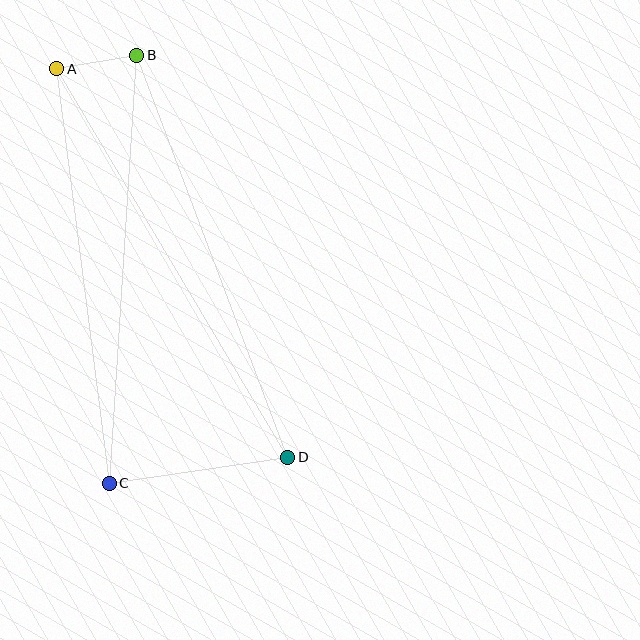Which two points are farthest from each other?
Points A and D are farthest from each other.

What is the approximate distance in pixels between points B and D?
The distance between B and D is approximately 429 pixels.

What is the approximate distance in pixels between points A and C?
The distance between A and C is approximately 418 pixels.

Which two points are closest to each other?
Points A and B are closest to each other.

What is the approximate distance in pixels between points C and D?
The distance between C and D is approximately 181 pixels.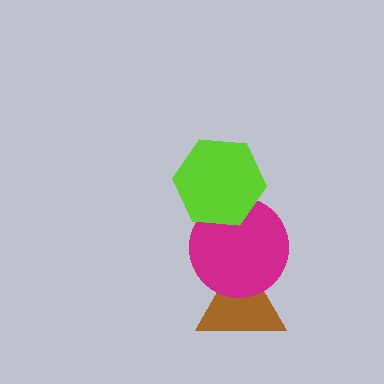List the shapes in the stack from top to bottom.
From top to bottom: the lime hexagon, the magenta circle, the brown triangle.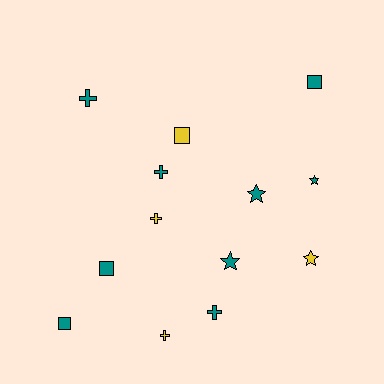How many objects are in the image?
There are 13 objects.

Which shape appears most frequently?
Cross, with 5 objects.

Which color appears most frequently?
Teal, with 9 objects.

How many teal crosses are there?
There are 3 teal crosses.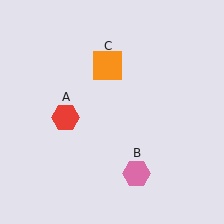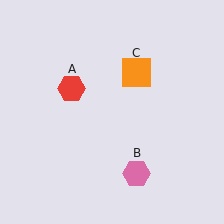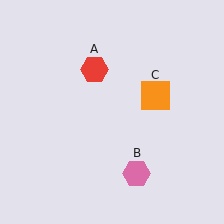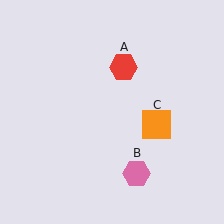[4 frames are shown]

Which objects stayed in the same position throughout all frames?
Pink hexagon (object B) remained stationary.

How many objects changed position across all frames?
2 objects changed position: red hexagon (object A), orange square (object C).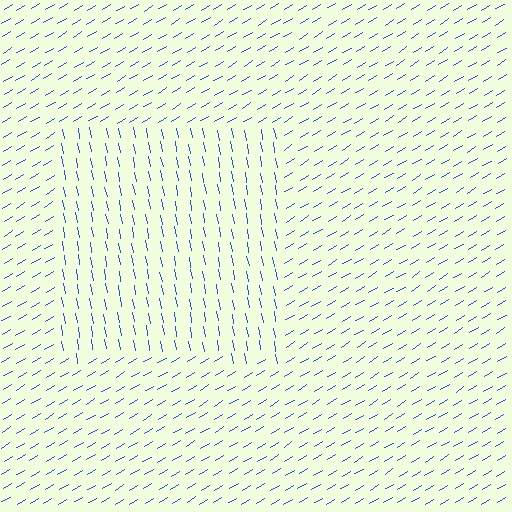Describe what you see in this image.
The image is filled with small blue line segments. A rectangle region in the image has lines oriented differently from the surrounding lines, creating a visible texture boundary.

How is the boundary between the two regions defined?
The boundary is defined purely by a change in line orientation (approximately 69 degrees difference). All lines are the same color and thickness.